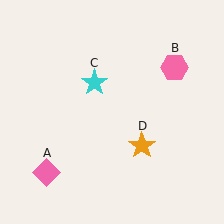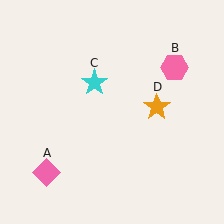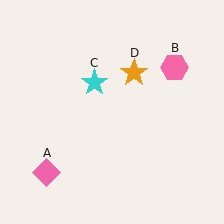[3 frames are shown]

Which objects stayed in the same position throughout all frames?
Pink diamond (object A) and pink hexagon (object B) and cyan star (object C) remained stationary.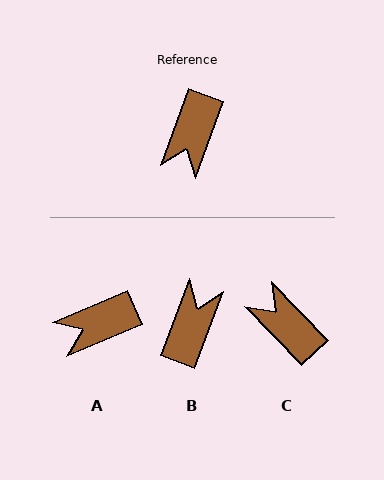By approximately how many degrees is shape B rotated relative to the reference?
Approximately 179 degrees counter-clockwise.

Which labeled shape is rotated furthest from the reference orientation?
B, about 179 degrees away.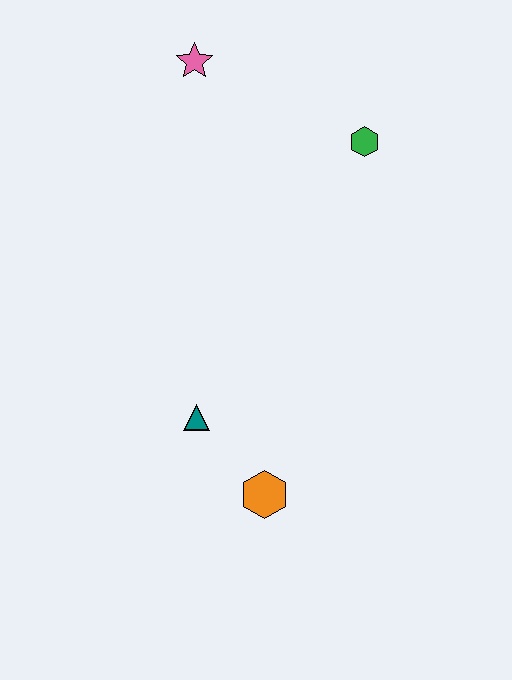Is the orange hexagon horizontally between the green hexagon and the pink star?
Yes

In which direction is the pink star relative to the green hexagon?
The pink star is to the left of the green hexagon.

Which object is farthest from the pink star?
The orange hexagon is farthest from the pink star.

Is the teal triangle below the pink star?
Yes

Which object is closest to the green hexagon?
The pink star is closest to the green hexagon.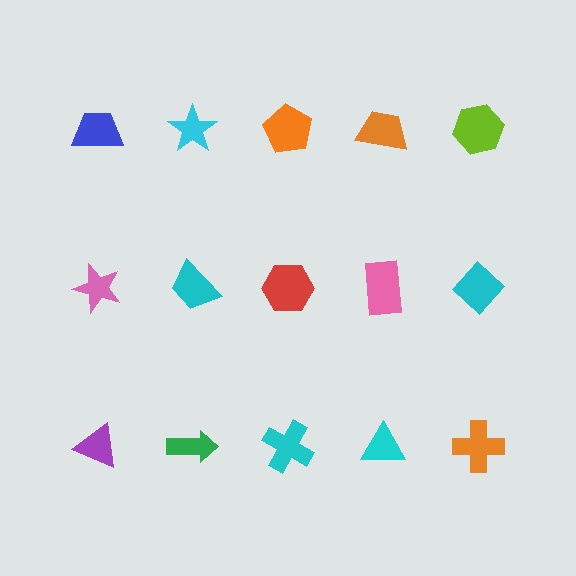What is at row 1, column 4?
An orange trapezoid.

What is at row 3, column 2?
A green arrow.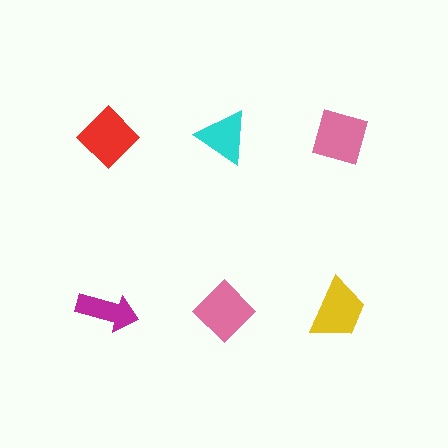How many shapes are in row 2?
3 shapes.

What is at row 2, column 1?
A magenta arrow.